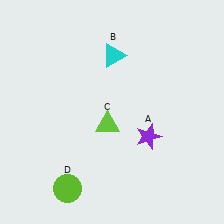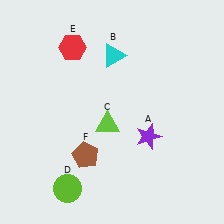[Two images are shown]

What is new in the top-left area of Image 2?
A red hexagon (E) was added in the top-left area of Image 2.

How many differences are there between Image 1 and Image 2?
There are 2 differences between the two images.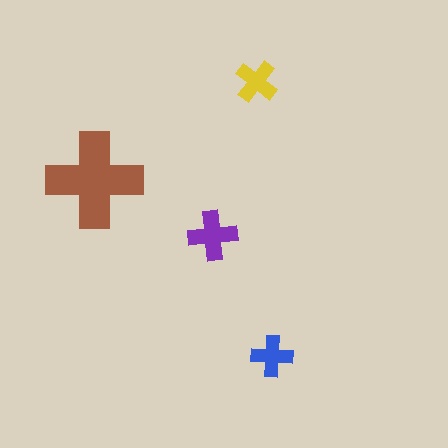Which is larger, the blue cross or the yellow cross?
The yellow one.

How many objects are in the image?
There are 4 objects in the image.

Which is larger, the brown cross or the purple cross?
The brown one.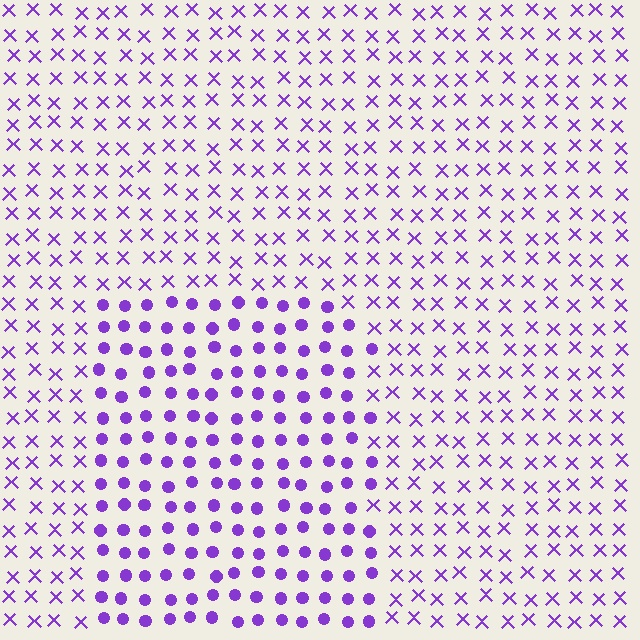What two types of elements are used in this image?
The image uses circles inside the rectangle region and X marks outside it.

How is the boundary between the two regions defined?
The boundary is defined by a change in element shape: circles inside vs. X marks outside. All elements share the same color and spacing.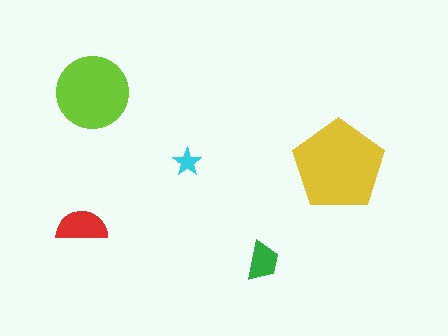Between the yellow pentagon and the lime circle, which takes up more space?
The yellow pentagon.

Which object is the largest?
The yellow pentagon.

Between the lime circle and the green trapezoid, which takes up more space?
The lime circle.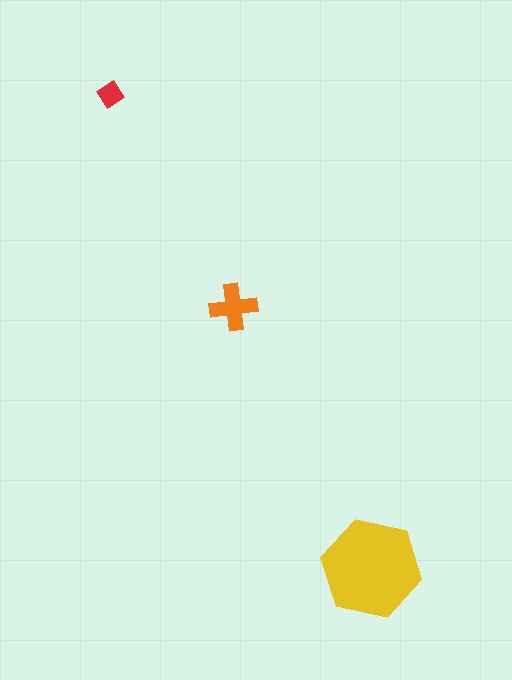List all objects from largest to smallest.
The yellow hexagon, the orange cross, the red diamond.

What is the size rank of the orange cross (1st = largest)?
2nd.